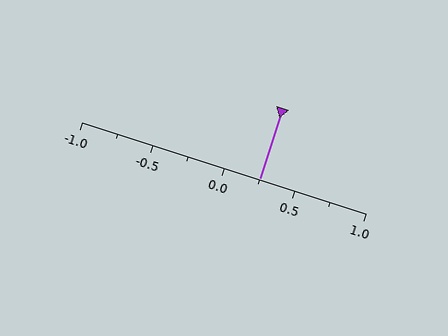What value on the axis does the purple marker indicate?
The marker indicates approximately 0.25.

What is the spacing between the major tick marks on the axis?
The major ticks are spaced 0.5 apart.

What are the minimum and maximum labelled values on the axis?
The axis runs from -1.0 to 1.0.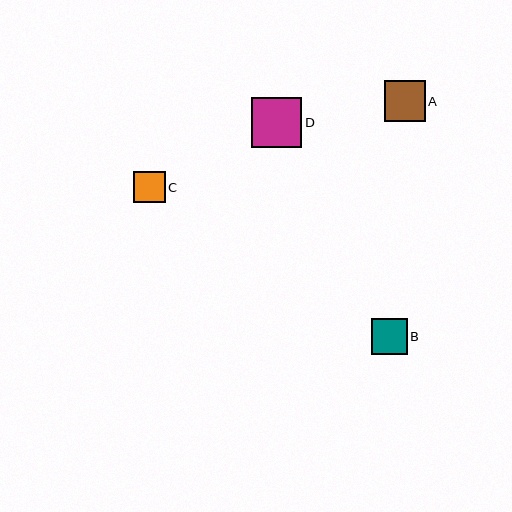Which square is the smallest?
Square C is the smallest with a size of approximately 32 pixels.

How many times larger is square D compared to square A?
Square D is approximately 1.2 times the size of square A.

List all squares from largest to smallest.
From largest to smallest: D, A, B, C.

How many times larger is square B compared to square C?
Square B is approximately 1.1 times the size of square C.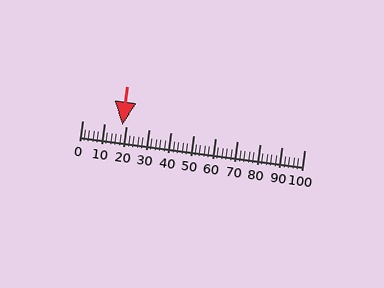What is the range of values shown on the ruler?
The ruler shows values from 0 to 100.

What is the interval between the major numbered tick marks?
The major tick marks are spaced 10 units apart.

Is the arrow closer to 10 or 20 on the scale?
The arrow is closer to 20.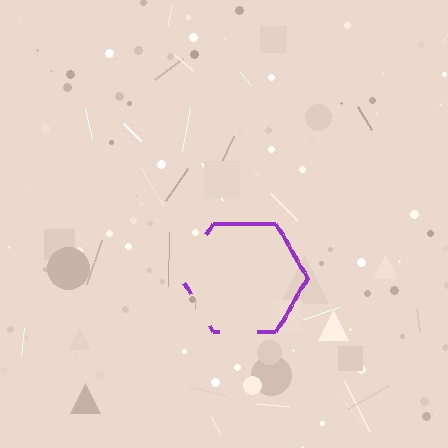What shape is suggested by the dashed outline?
The dashed outline suggests a hexagon.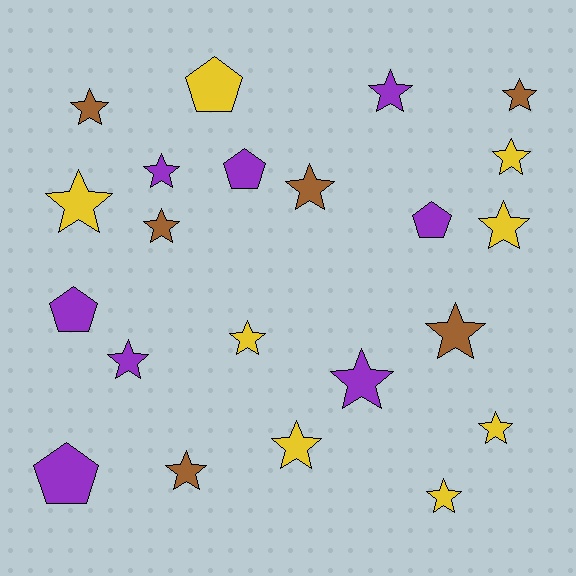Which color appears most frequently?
Yellow, with 8 objects.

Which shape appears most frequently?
Star, with 17 objects.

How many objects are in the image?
There are 22 objects.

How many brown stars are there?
There are 6 brown stars.